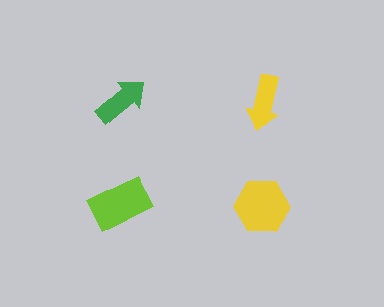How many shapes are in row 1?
2 shapes.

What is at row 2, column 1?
A lime rectangle.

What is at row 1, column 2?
A yellow arrow.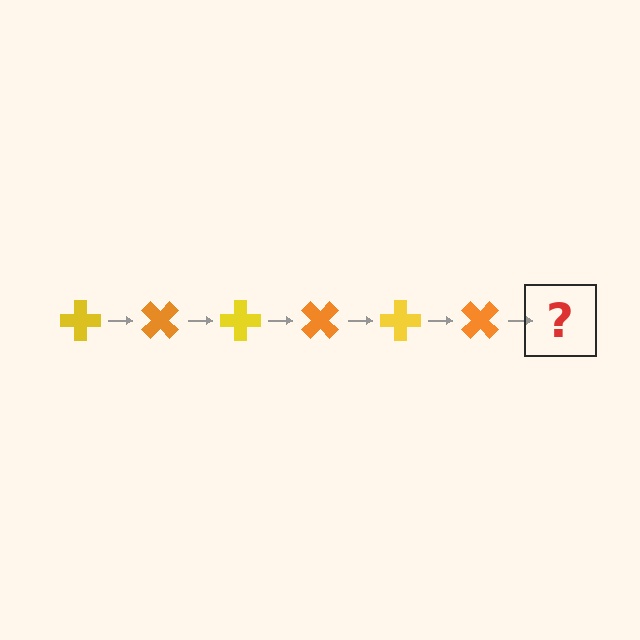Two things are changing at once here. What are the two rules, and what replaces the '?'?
The two rules are that it rotates 45 degrees each step and the color cycles through yellow and orange. The '?' should be a yellow cross, rotated 270 degrees from the start.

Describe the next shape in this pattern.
It should be a yellow cross, rotated 270 degrees from the start.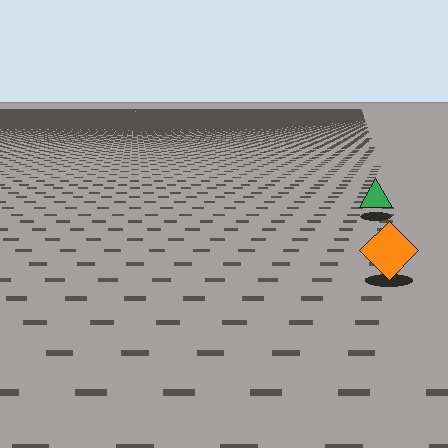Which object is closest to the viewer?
The orange diamond is closest. The texture marks near it are larger and more spread out.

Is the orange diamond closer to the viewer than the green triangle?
Yes. The orange diamond is closer — you can tell from the texture gradient: the ground texture is coarser near it.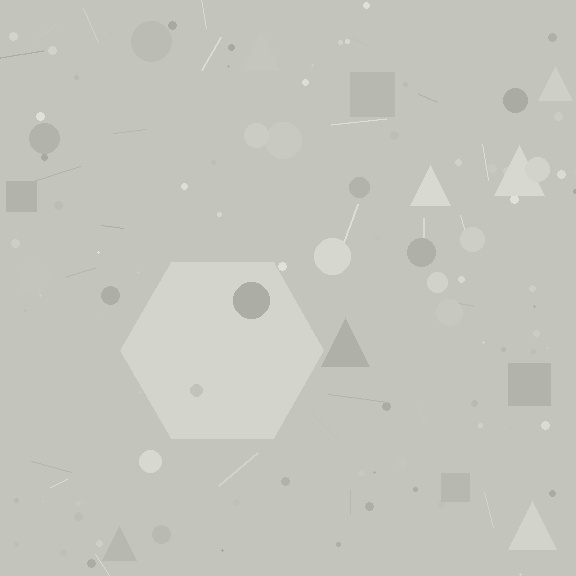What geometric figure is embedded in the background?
A hexagon is embedded in the background.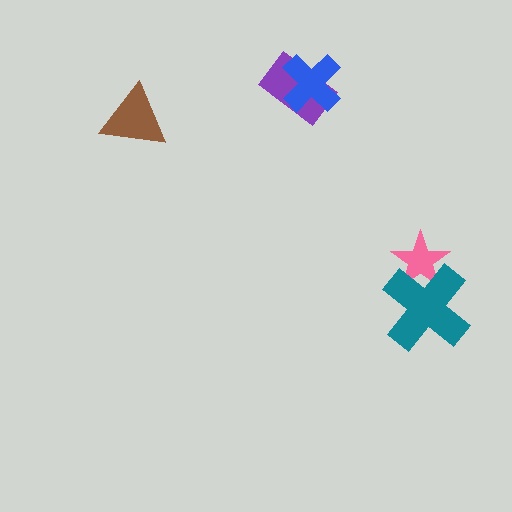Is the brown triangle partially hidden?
No, no other shape covers it.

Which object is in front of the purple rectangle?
The blue cross is in front of the purple rectangle.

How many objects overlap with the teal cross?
1 object overlaps with the teal cross.